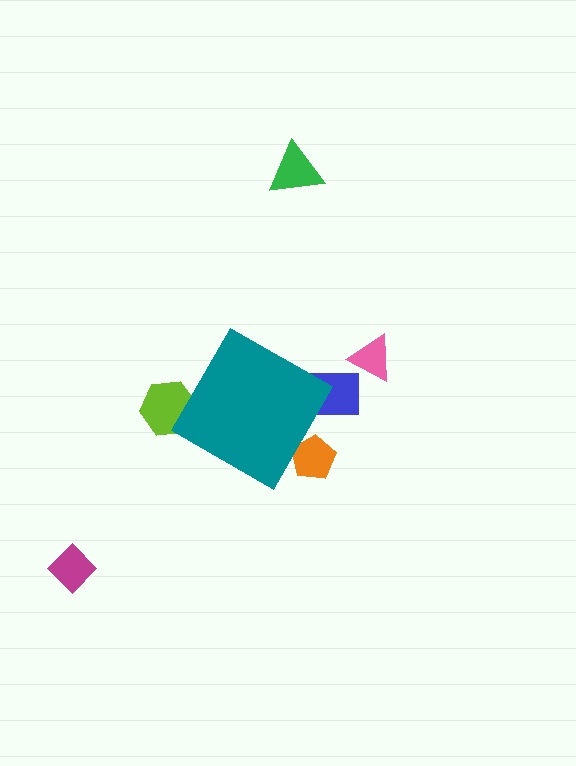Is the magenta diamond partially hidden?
No, the magenta diamond is fully visible.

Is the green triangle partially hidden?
No, the green triangle is fully visible.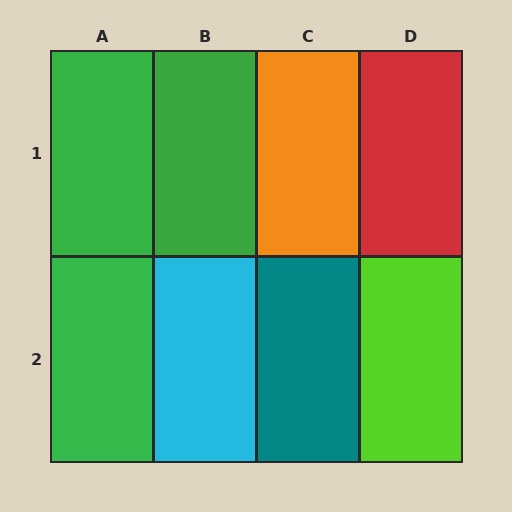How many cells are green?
3 cells are green.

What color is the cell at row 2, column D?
Lime.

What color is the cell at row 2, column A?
Green.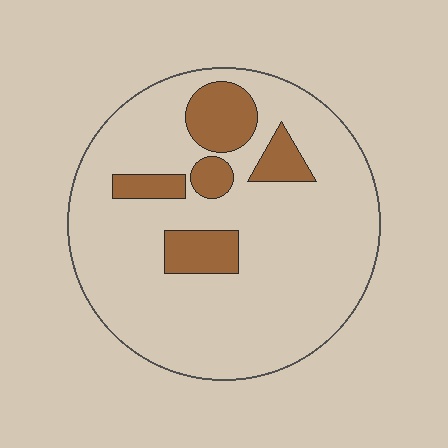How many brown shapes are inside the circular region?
5.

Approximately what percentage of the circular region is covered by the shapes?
Approximately 15%.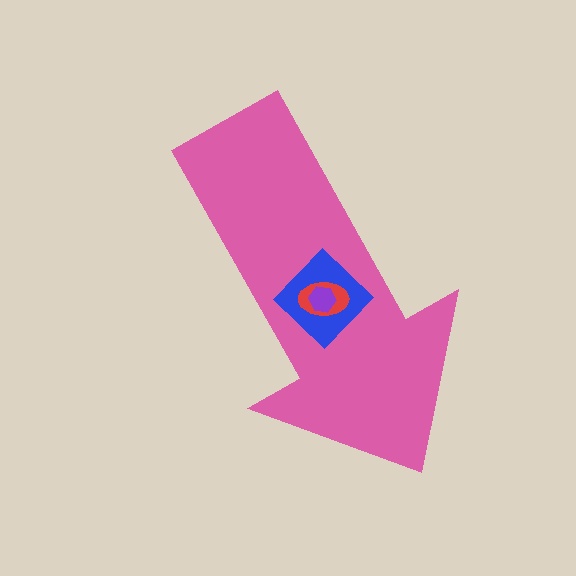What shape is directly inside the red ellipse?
The purple hexagon.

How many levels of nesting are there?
4.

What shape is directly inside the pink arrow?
The blue diamond.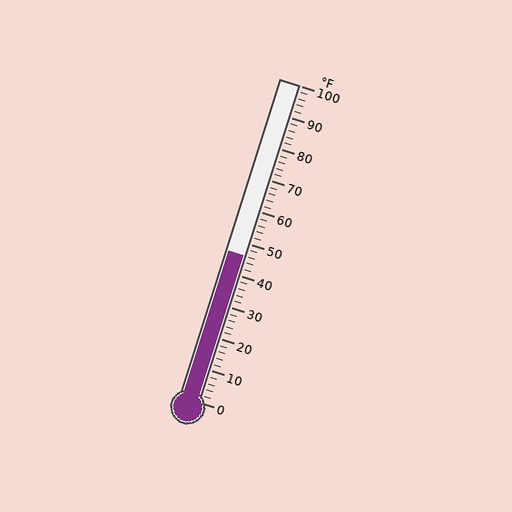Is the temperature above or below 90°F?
The temperature is below 90°F.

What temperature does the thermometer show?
The thermometer shows approximately 46°F.